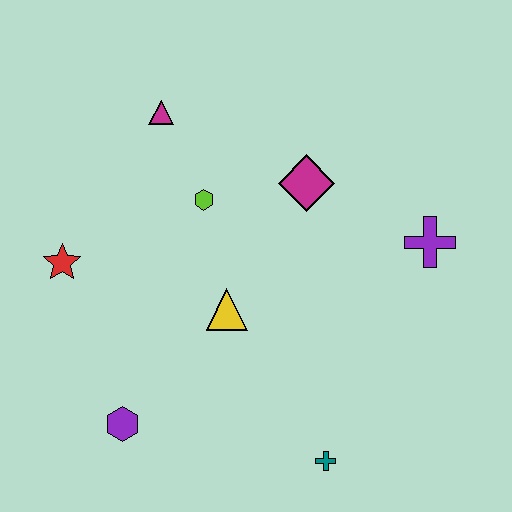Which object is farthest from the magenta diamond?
The purple hexagon is farthest from the magenta diamond.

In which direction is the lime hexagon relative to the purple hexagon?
The lime hexagon is above the purple hexagon.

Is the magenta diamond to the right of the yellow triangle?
Yes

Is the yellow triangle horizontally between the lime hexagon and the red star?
No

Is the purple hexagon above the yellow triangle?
No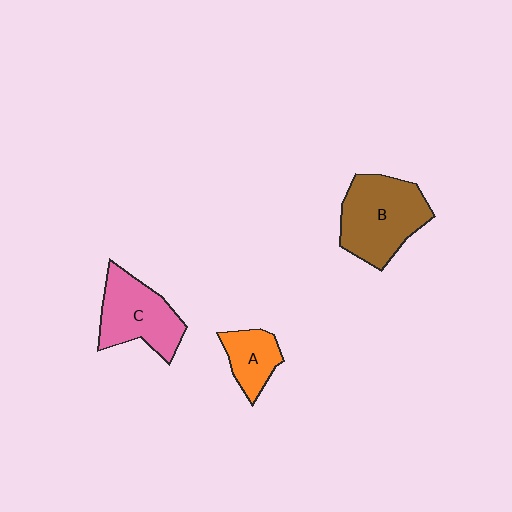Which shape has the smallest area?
Shape A (orange).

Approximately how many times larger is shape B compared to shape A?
Approximately 2.1 times.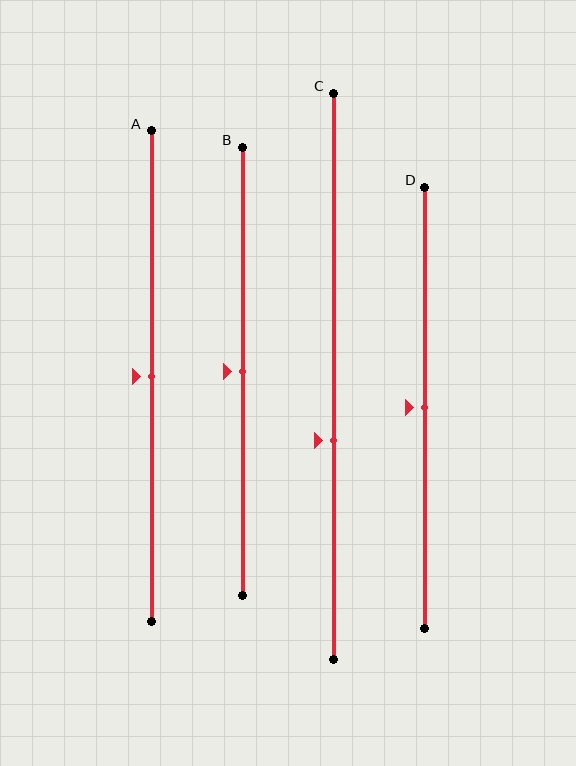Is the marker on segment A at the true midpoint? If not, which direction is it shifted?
Yes, the marker on segment A is at the true midpoint.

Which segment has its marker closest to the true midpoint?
Segment A has its marker closest to the true midpoint.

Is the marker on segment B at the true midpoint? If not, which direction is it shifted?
Yes, the marker on segment B is at the true midpoint.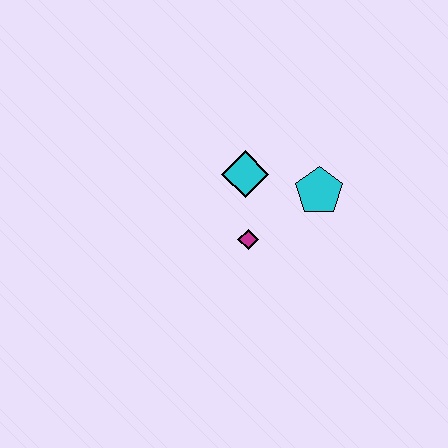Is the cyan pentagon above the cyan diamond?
No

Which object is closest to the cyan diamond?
The magenta diamond is closest to the cyan diamond.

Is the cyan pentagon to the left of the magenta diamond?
No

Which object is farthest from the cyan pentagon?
The magenta diamond is farthest from the cyan pentagon.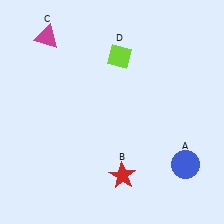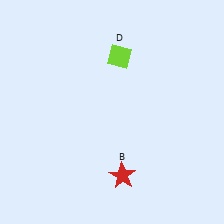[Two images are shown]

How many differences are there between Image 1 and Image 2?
There are 2 differences between the two images.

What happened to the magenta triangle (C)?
The magenta triangle (C) was removed in Image 2. It was in the top-left area of Image 1.